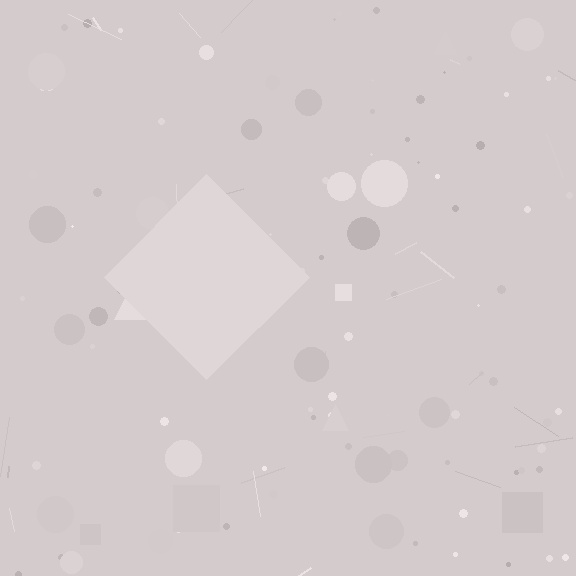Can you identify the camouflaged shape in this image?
The camouflaged shape is a diamond.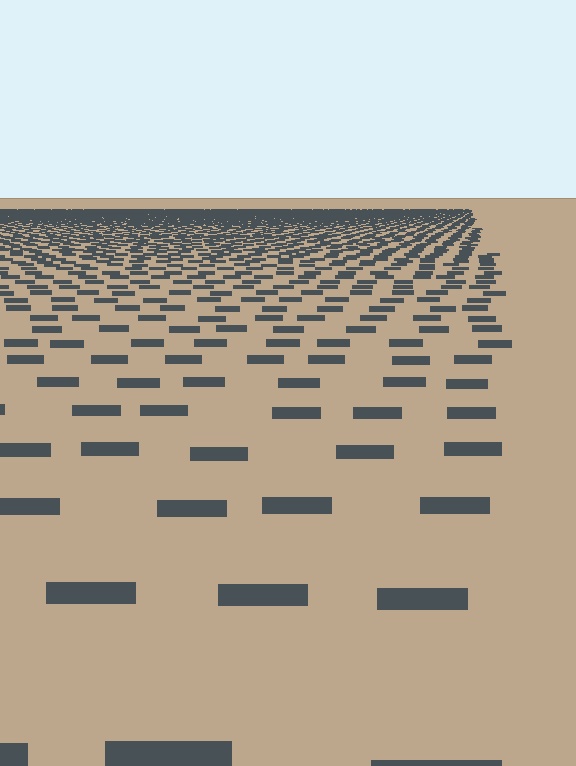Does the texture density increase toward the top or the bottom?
Density increases toward the top.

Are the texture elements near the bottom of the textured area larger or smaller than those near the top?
Larger. Near the bottom, elements are closer to the viewer and appear at a bigger on-screen size.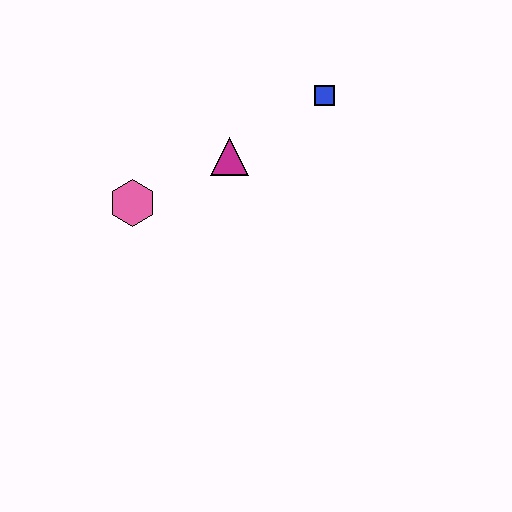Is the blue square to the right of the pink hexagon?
Yes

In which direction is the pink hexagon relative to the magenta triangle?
The pink hexagon is to the left of the magenta triangle.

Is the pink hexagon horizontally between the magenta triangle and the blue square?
No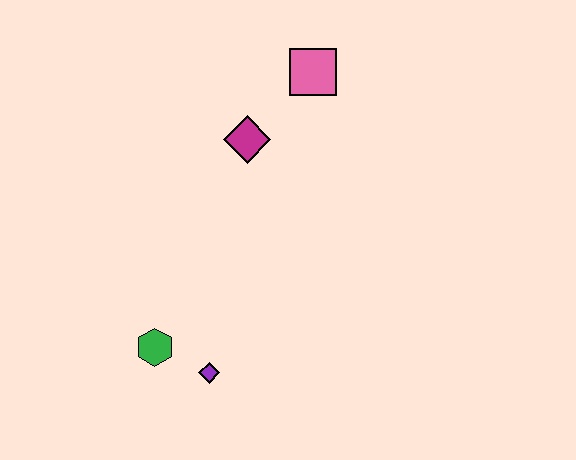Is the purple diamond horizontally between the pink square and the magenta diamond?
No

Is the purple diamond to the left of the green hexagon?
No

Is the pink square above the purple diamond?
Yes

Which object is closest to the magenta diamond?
The pink square is closest to the magenta diamond.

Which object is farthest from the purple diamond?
The pink square is farthest from the purple diamond.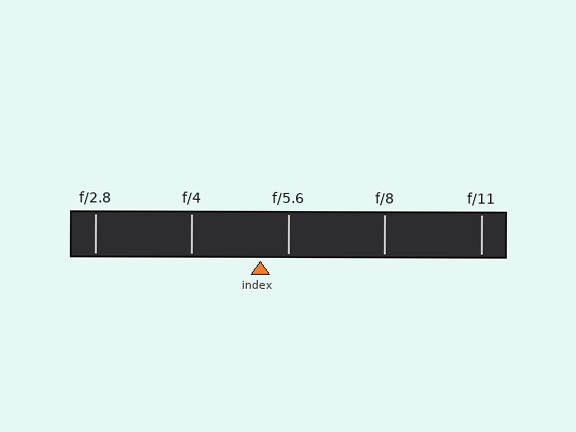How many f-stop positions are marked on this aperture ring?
There are 5 f-stop positions marked.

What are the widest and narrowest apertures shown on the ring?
The widest aperture shown is f/2.8 and the narrowest is f/11.